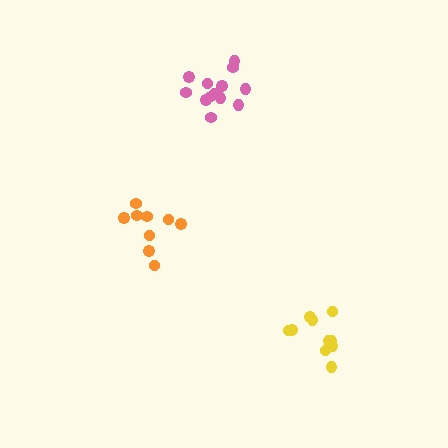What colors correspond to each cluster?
The clusters are colored: pink, orange, yellow.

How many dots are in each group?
Group 1: 13 dots, Group 2: 9 dots, Group 3: 10 dots (32 total).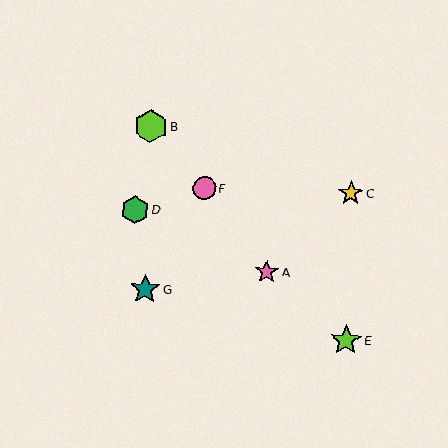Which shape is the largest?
The lime hexagon (labeled B) is the largest.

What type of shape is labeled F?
Shape F is a pink circle.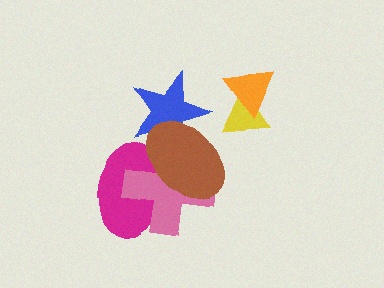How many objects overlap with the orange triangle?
1 object overlaps with the orange triangle.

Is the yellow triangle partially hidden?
Yes, it is partially covered by another shape.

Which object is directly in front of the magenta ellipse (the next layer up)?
The pink cross is directly in front of the magenta ellipse.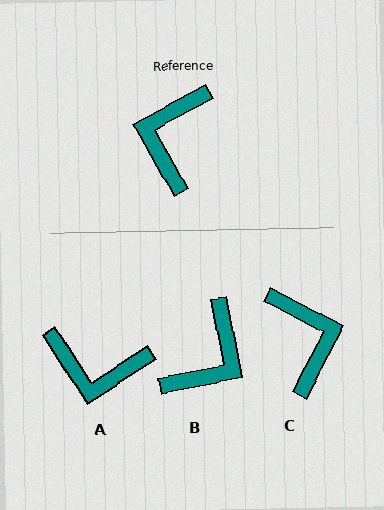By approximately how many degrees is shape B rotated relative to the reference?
Approximately 162 degrees counter-clockwise.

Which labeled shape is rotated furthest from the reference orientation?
B, about 162 degrees away.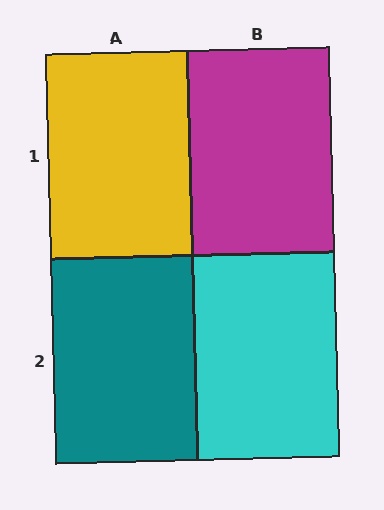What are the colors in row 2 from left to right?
Teal, cyan.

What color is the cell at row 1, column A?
Yellow.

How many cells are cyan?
1 cell is cyan.